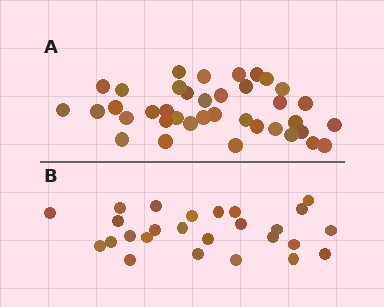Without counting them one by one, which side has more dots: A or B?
Region A (the top region) has more dots.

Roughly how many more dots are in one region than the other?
Region A has roughly 12 or so more dots than region B.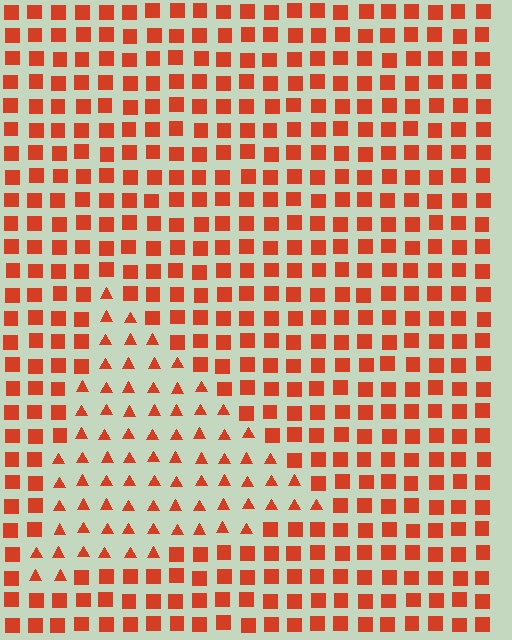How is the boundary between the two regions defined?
The boundary is defined by a change in element shape: triangles inside vs. squares outside. All elements share the same color and spacing.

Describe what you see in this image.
The image is filled with small red elements arranged in a uniform grid. A triangle-shaped region contains triangles, while the surrounding area contains squares. The boundary is defined purely by the change in element shape.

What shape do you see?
I see a triangle.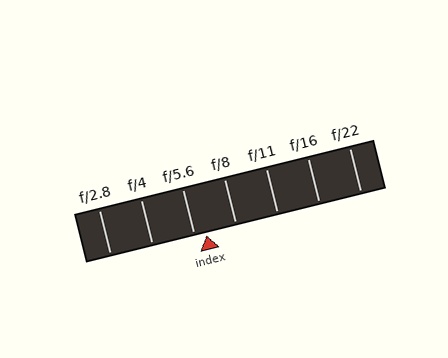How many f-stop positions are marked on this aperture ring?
There are 7 f-stop positions marked.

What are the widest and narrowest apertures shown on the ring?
The widest aperture shown is f/2.8 and the narrowest is f/22.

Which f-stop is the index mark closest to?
The index mark is closest to f/5.6.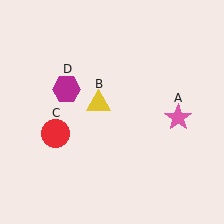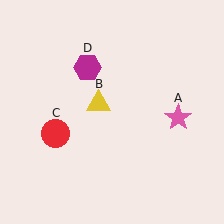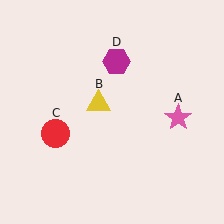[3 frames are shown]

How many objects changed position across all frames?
1 object changed position: magenta hexagon (object D).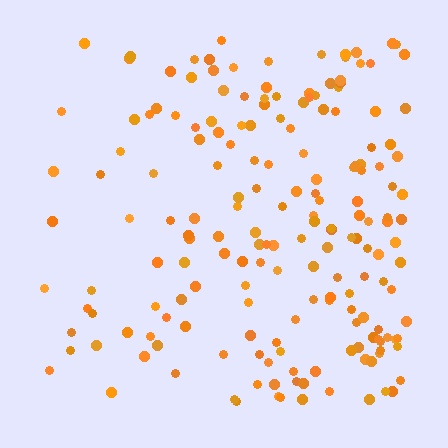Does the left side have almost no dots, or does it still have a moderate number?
Still a moderate number, just noticeably fewer than the right.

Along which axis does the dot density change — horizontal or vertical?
Horizontal.